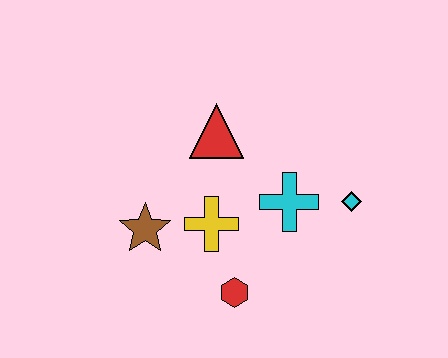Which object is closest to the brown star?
The yellow cross is closest to the brown star.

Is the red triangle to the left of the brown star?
No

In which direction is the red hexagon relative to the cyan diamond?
The red hexagon is to the left of the cyan diamond.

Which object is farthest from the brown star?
The cyan diamond is farthest from the brown star.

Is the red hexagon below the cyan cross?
Yes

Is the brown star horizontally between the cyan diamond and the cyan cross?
No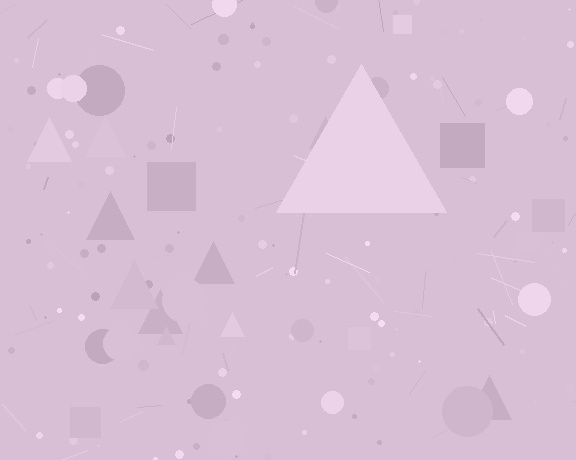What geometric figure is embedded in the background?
A triangle is embedded in the background.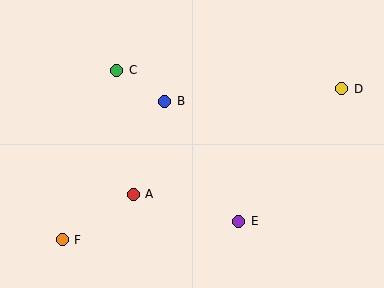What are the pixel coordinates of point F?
Point F is at (62, 240).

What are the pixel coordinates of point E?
Point E is at (239, 221).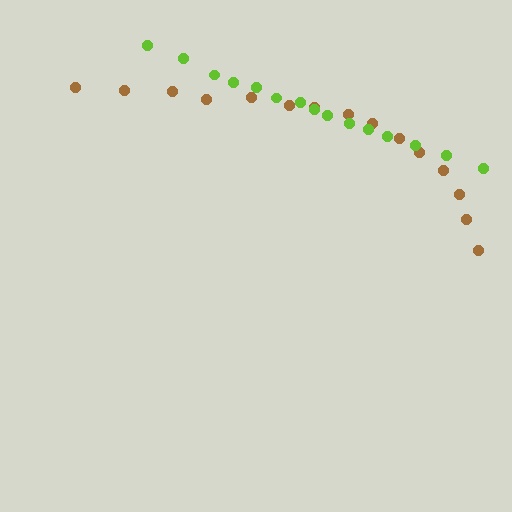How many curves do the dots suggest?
There are 2 distinct paths.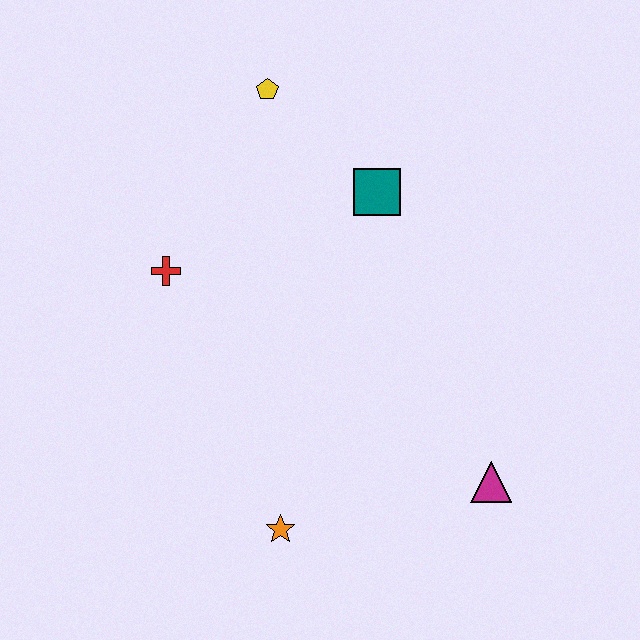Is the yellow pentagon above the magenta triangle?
Yes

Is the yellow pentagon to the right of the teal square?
No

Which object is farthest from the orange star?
The yellow pentagon is farthest from the orange star.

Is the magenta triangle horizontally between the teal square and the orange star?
No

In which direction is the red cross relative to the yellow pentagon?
The red cross is below the yellow pentagon.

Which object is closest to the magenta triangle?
The orange star is closest to the magenta triangle.